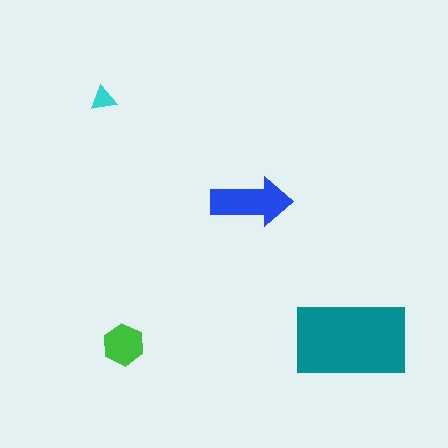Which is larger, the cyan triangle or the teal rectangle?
The teal rectangle.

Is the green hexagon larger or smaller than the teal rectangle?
Smaller.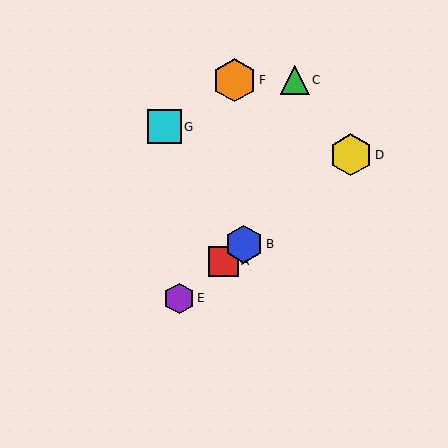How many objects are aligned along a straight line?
4 objects (A, B, D, E) are aligned along a straight line.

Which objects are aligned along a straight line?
Objects A, B, D, E are aligned along a straight line.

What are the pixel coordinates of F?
Object F is at (234, 80).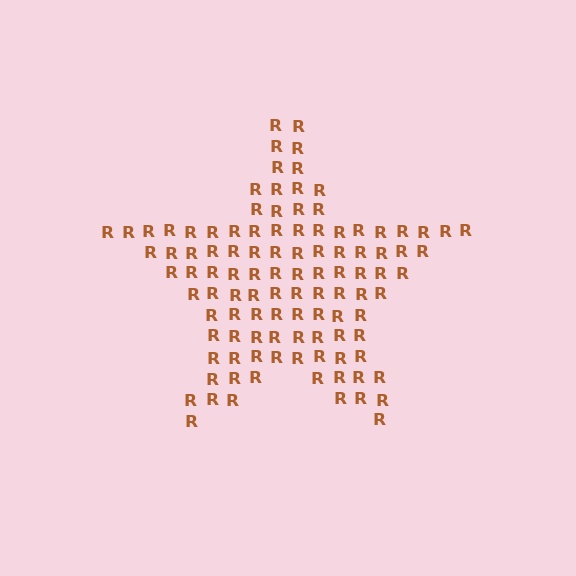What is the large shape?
The large shape is a star.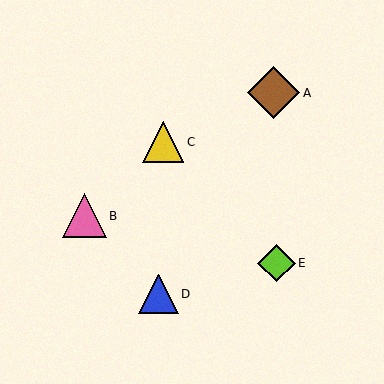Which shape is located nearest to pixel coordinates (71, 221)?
The pink triangle (labeled B) at (85, 216) is nearest to that location.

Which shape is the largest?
The brown diamond (labeled A) is the largest.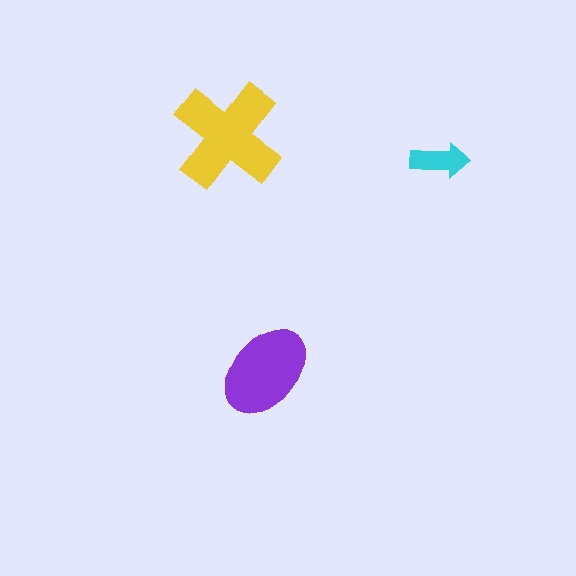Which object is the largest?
The yellow cross.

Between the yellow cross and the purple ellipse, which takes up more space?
The yellow cross.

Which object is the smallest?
The cyan arrow.